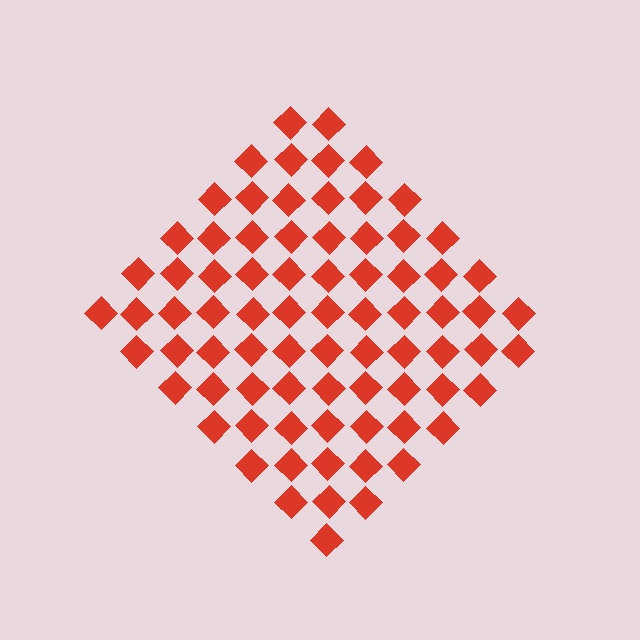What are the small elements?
The small elements are diamonds.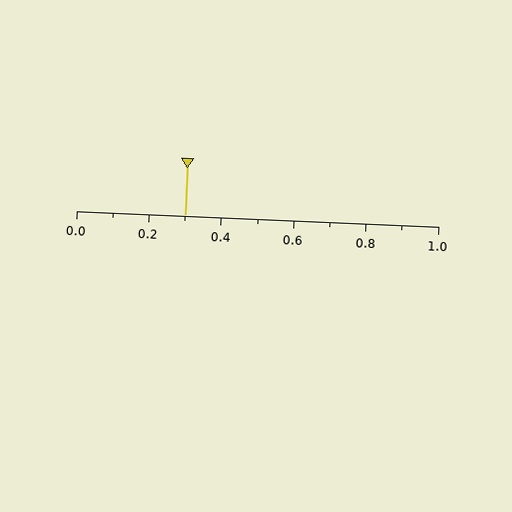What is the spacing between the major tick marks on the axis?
The major ticks are spaced 0.2 apart.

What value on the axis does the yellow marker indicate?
The marker indicates approximately 0.3.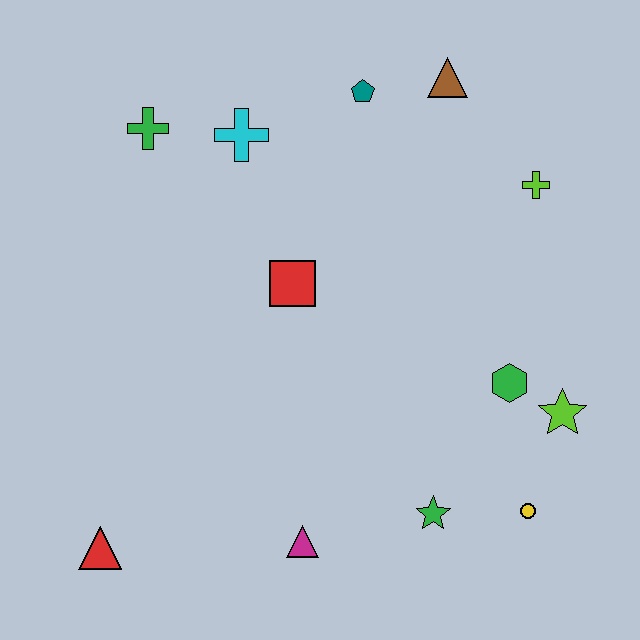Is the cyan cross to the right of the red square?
No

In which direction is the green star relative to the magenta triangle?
The green star is to the right of the magenta triangle.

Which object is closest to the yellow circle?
The green star is closest to the yellow circle.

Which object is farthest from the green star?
The green cross is farthest from the green star.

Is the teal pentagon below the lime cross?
No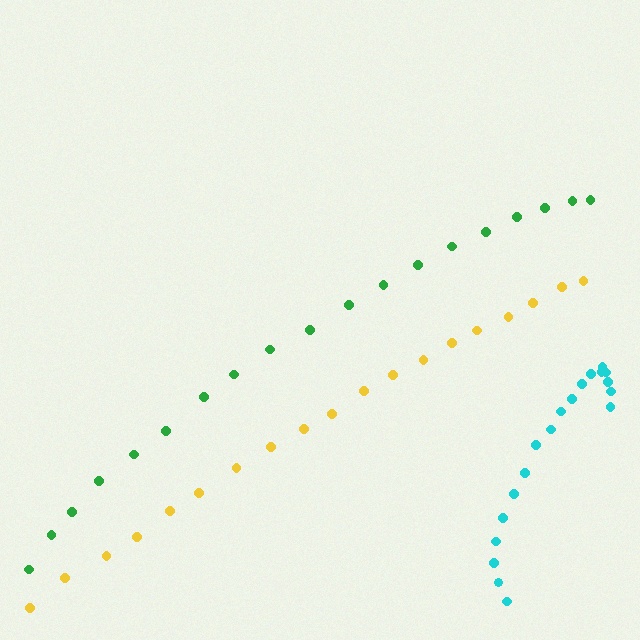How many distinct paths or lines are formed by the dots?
There are 3 distinct paths.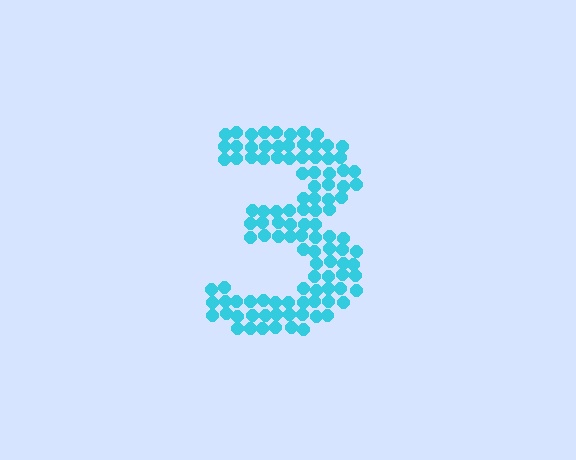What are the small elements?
The small elements are circles.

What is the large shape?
The large shape is the digit 3.